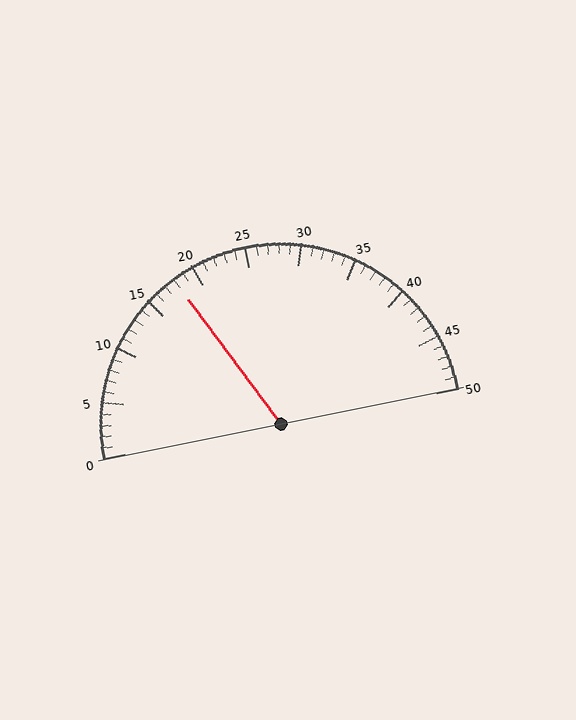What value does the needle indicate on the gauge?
The needle indicates approximately 18.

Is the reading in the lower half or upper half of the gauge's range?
The reading is in the lower half of the range (0 to 50).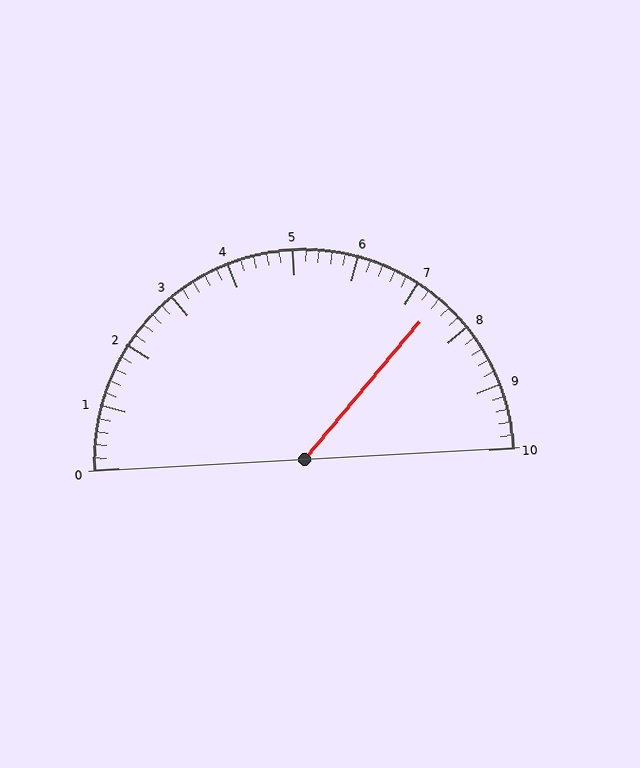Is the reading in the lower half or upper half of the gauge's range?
The reading is in the upper half of the range (0 to 10).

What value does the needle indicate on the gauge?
The needle indicates approximately 7.4.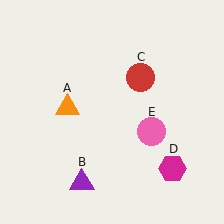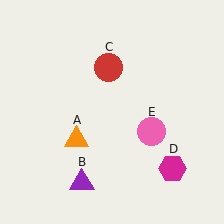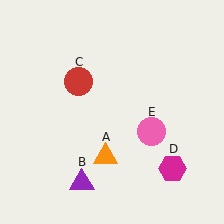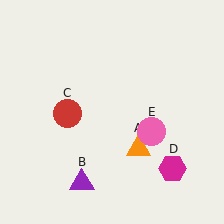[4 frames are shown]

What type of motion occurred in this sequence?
The orange triangle (object A), red circle (object C) rotated counterclockwise around the center of the scene.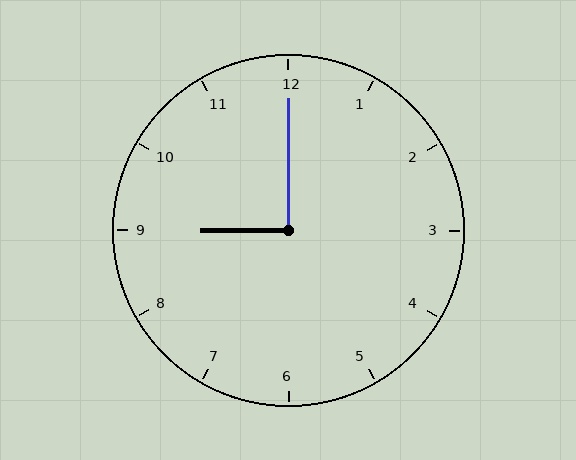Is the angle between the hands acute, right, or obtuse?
It is right.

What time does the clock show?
9:00.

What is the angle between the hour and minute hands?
Approximately 90 degrees.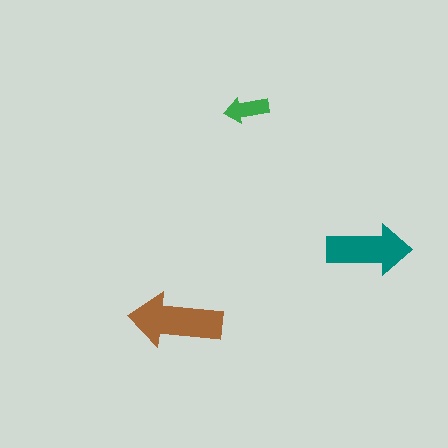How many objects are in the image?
There are 3 objects in the image.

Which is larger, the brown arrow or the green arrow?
The brown one.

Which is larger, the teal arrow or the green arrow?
The teal one.